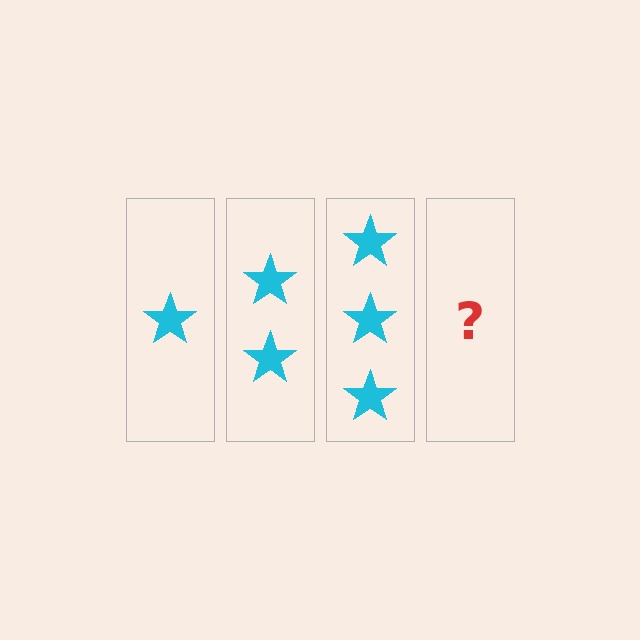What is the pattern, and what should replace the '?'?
The pattern is that each step adds one more star. The '?' should be 4 stars.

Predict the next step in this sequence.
The next step is 4 stars.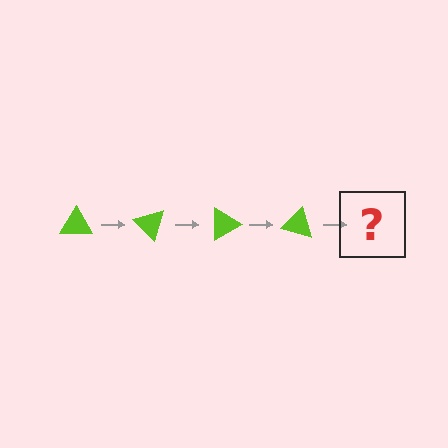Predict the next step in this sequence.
The next step is a lime triangle rotated 180 degrees.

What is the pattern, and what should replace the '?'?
The pattern is that the triangle rotates 45 degrees each step. The '?' should be a lime triangle rotated 180 degrees.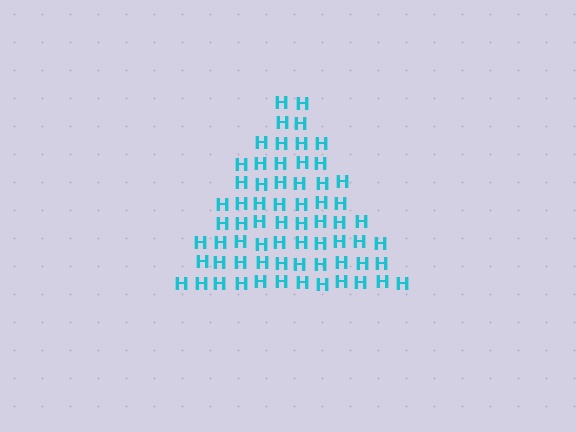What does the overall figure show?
The overall figure shows a triangle.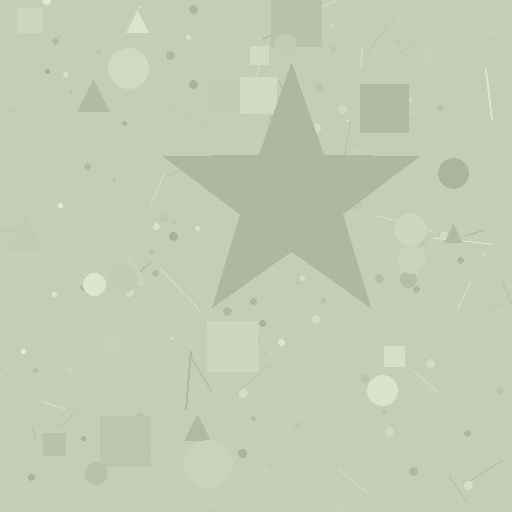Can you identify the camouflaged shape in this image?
The camouflaged shape is a star.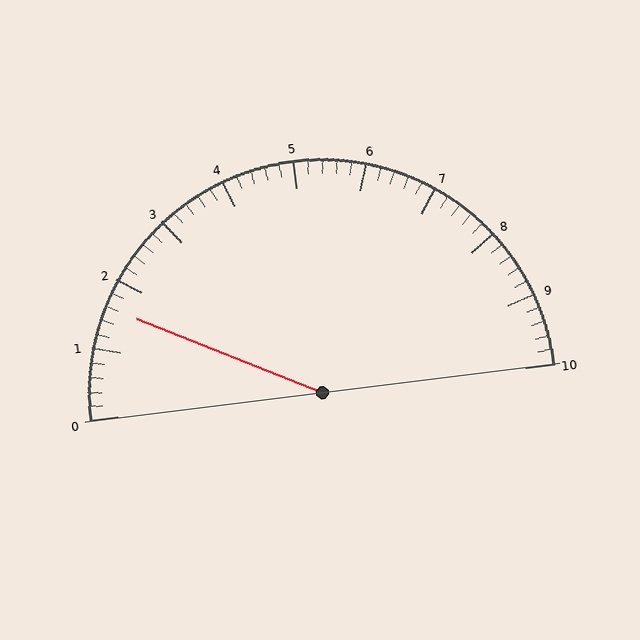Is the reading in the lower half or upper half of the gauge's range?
The reading is in the lower half of the range (0 to 10).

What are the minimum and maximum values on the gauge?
The gauge ranges from 0 to 10.